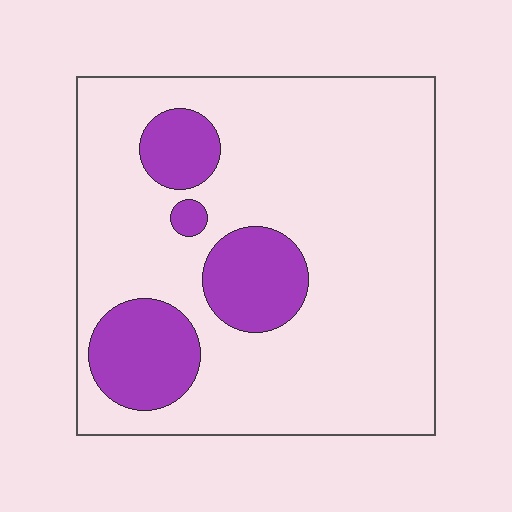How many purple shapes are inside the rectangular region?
4.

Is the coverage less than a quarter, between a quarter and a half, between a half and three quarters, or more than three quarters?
Less than a quarter.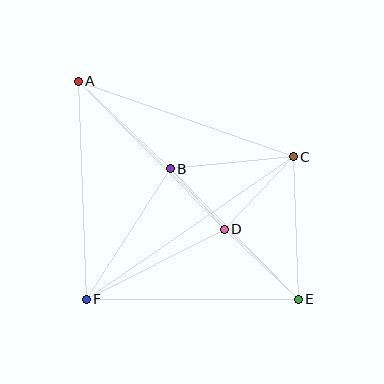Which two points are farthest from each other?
Points A and E are farthest from each other.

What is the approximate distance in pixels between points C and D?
The distance between C and D is approximately 100 pixels.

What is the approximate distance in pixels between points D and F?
The distance between D and F is approximately 155 pixels.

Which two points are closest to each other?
Points B and D are closest to each other.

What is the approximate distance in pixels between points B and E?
The distance between B and E is approximately 183 pixels.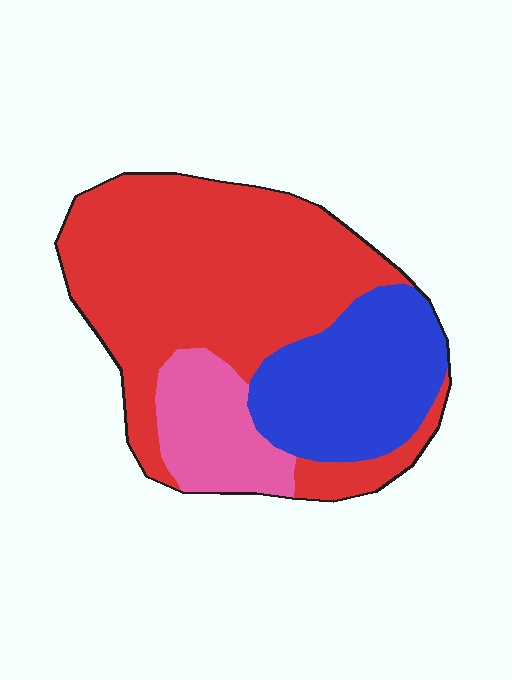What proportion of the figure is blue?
Blue covers 26% of the figure.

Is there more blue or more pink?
Blue.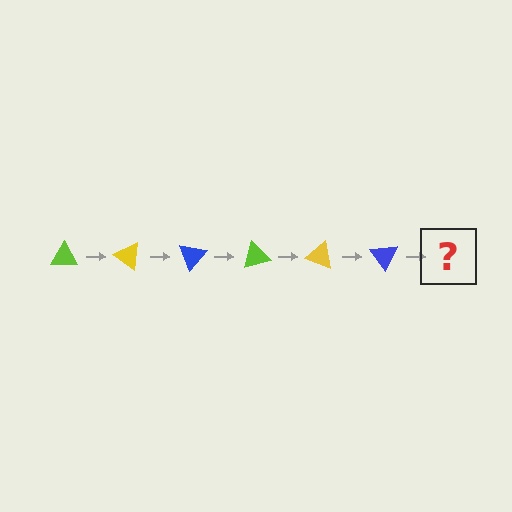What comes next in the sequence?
The next element should be a lime triangle, rotated 210 degrees from the start.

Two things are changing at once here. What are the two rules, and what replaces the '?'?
The two rules are that it rotates 35 degrees each step and the color cycles through lime, yellow, and blue. The '?' should be a lime triangle, rotated 210 degrees from the start.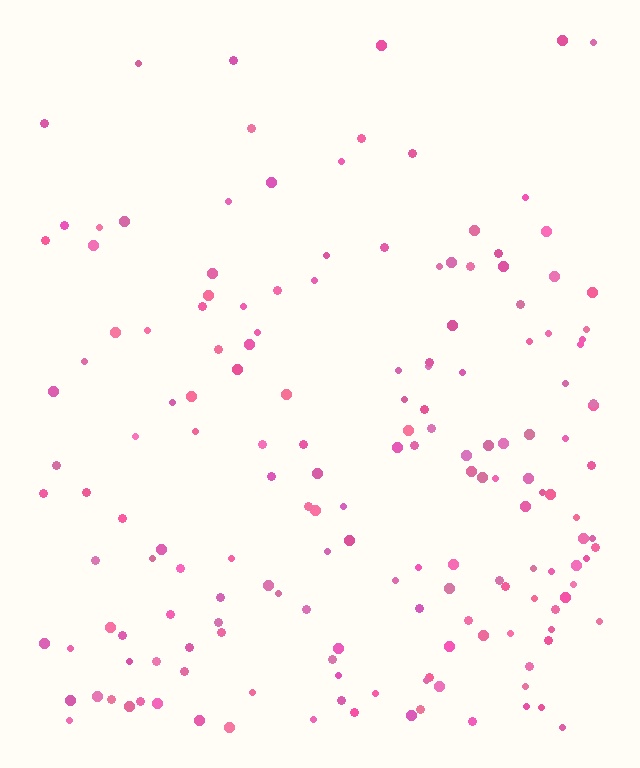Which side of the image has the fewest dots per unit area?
The top.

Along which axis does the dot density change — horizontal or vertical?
Vertical.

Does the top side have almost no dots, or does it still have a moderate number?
Still a moderate number, just noticeably fewer than the bottom.